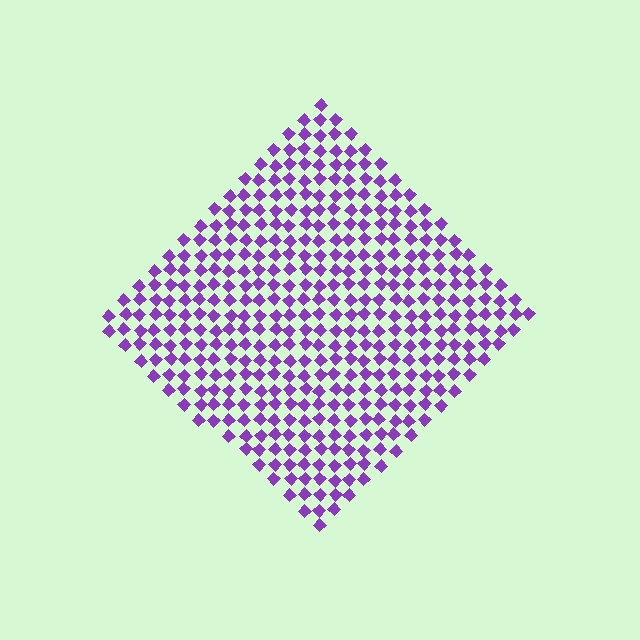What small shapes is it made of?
It is made of small diamonds.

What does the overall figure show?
The overall figure shows a diamond.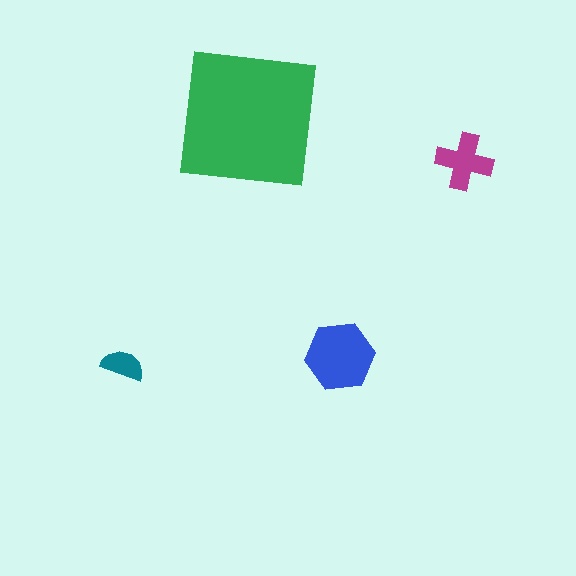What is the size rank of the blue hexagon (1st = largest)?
2nd.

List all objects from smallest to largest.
The teal semicircle, the magenta cross, the blue hexagon, the green square.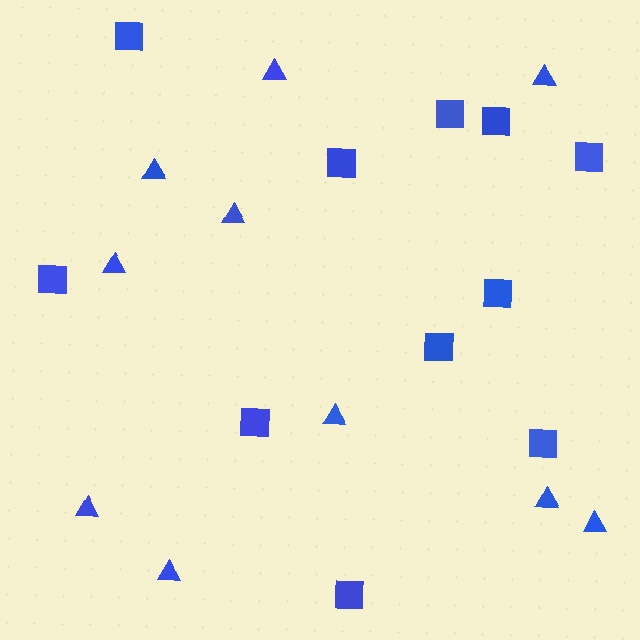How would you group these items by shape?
There are 2 groups: one group of triangles (10) and one group of squares (11).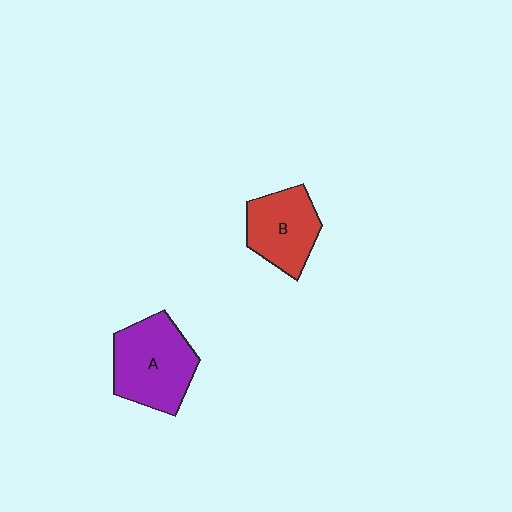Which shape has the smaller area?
Shape B (red).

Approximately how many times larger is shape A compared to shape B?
Approximately 1.3 times.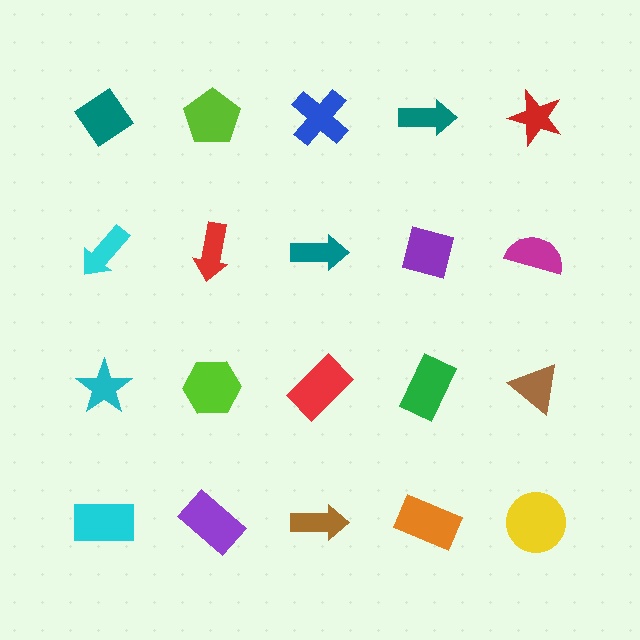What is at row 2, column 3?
A teal arrow.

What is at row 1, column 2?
A lime pentagon.